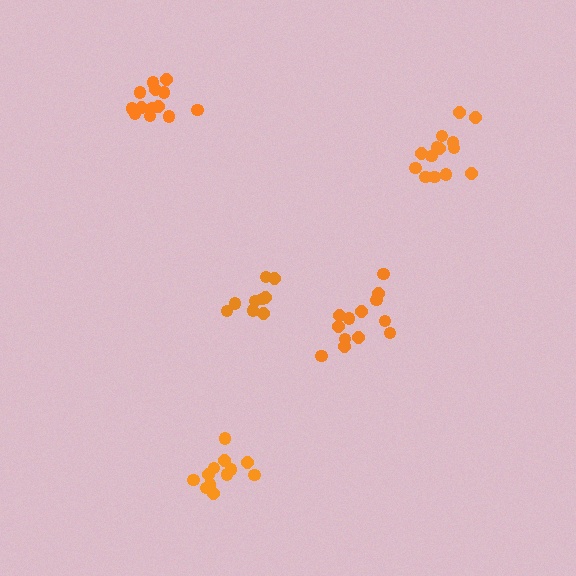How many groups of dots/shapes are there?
There are 5 groups.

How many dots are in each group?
Group 1: 12 dots, Group 2: 13 dots, Group 3: 9 dots, Group 4: 14 dots, Group 5: 13 dots (61 total).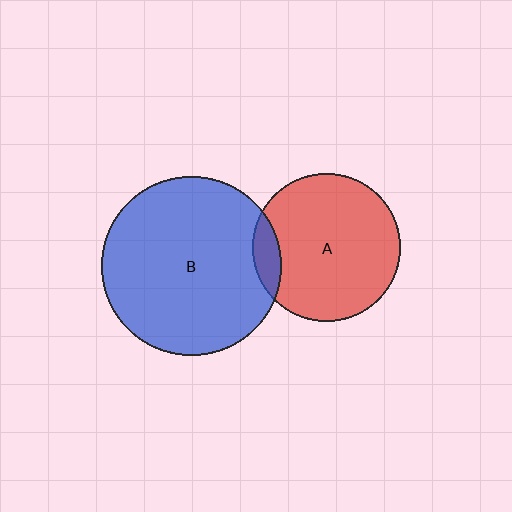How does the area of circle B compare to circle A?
Approximately 1.5 times.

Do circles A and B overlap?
Yes.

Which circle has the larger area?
Circle B (blue).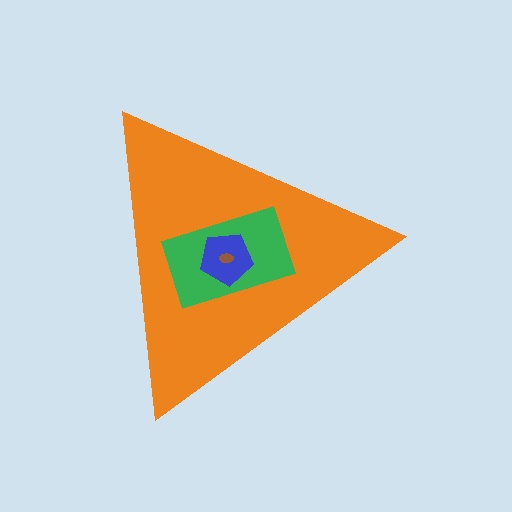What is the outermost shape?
The orange triangle.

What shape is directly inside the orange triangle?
The green rectangle.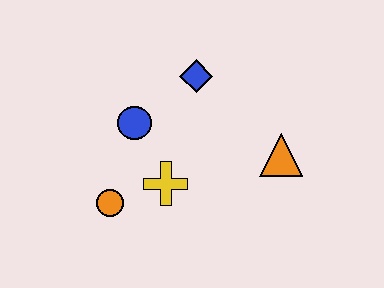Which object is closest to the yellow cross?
The orange circle is closest to the yellow cross.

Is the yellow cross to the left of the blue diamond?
Yes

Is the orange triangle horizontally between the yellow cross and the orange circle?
No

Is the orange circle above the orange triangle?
No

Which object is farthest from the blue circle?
The orange triangle is farthest from the blue circle.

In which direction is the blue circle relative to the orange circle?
The blue circle is above the orange circle.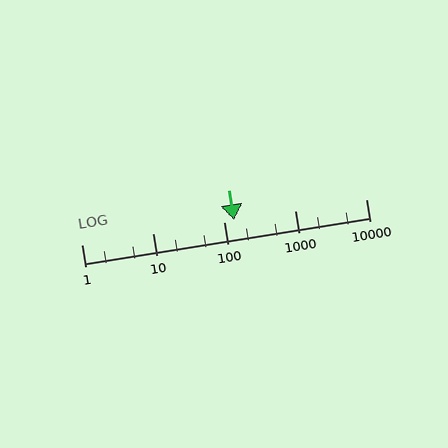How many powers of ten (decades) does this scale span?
The scale spans 4 decades, from 1 to 10000.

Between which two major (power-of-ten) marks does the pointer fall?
The pointer is between 100 and 1000.